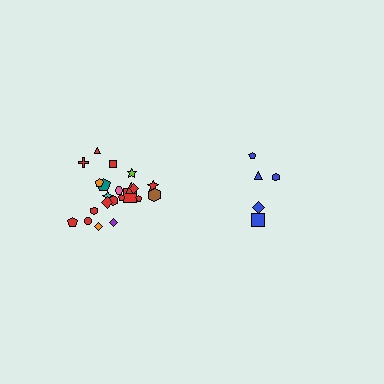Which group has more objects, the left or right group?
The left group.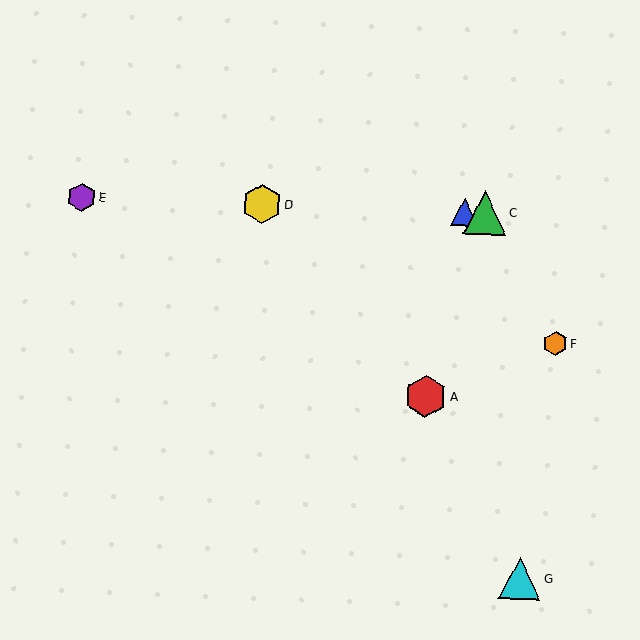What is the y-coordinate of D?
Object D is at y≈204.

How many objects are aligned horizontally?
4 objects (B, C, D, E) are aligned horizontally.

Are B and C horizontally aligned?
Yes, both are at y≈212.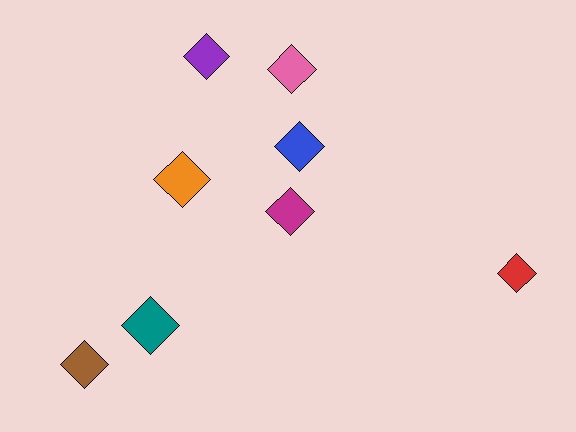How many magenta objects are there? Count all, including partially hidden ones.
There is 1 magenta object.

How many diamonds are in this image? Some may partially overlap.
There are 8 diamonds.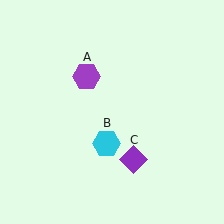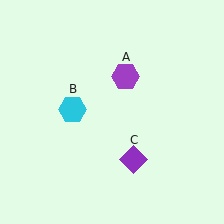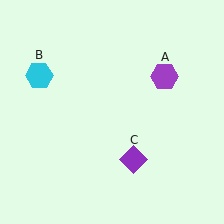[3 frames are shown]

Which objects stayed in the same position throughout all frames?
Purple diamond (object C) remained stationary.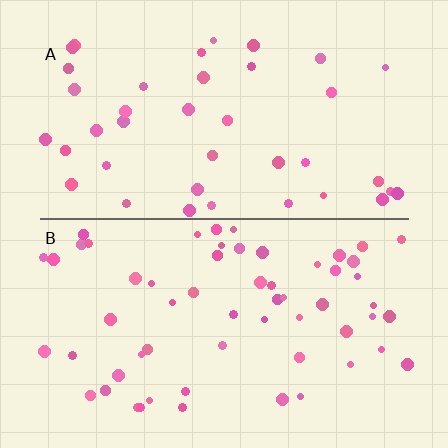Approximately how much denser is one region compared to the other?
Approximately 1.5× — region B over region A.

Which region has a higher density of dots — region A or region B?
B (the bottom).